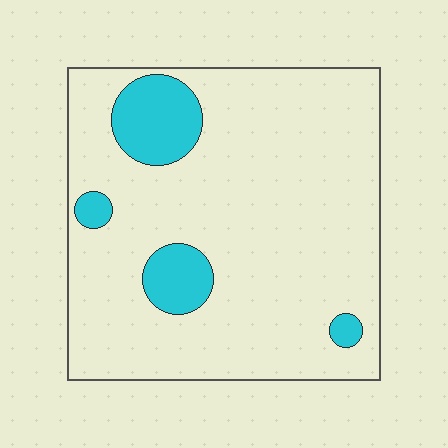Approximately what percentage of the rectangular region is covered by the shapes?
Approximately 15%.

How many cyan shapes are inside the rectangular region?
4.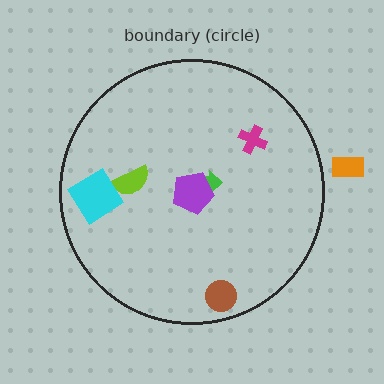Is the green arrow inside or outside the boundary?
Inside.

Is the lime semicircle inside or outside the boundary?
Inside.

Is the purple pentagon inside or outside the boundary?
Inside.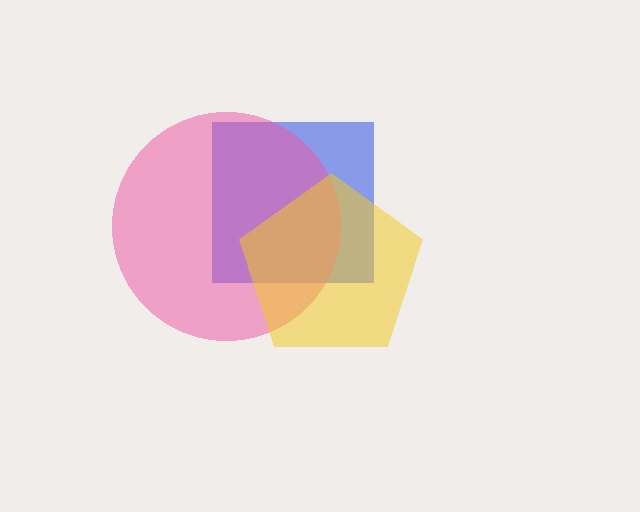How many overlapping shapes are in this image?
There are 3 overlapping shapes in the image.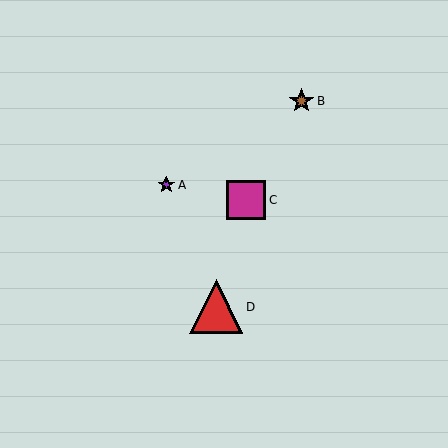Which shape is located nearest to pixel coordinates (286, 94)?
The brown star (labeled B) at (301, 101) is nearest to that location.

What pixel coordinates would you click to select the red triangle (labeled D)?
Click at (216, 307) to select the red triangle D.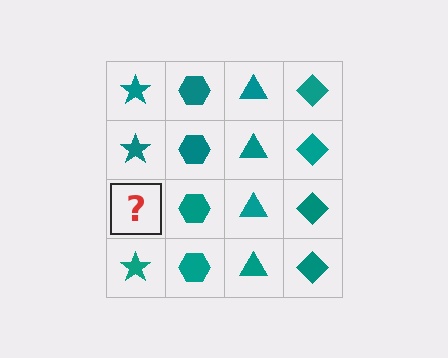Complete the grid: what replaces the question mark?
The question mark should be replaced with a teal star.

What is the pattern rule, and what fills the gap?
The rule is that each column has a consistent shape. The gap should be filled with a teal star.